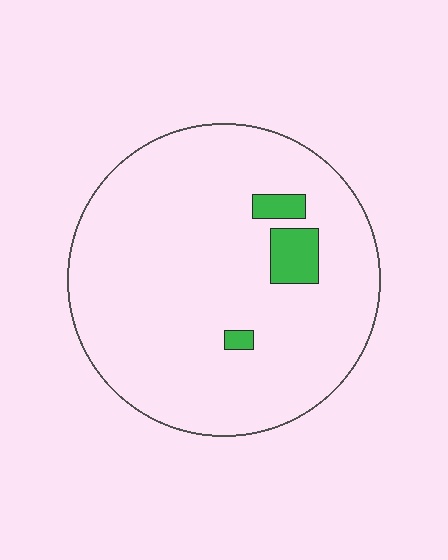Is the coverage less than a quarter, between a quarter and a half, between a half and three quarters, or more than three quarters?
Less than a quarter.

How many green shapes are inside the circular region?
3.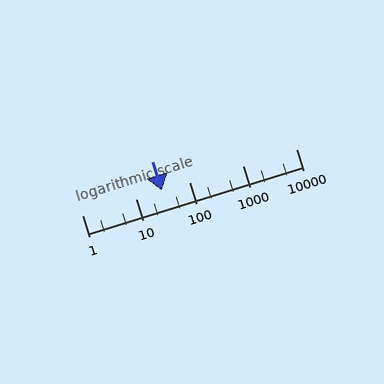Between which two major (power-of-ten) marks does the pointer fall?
The pointer is between 10 and 100.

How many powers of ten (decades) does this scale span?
The scale spans 4 decades, from 1 to 10000.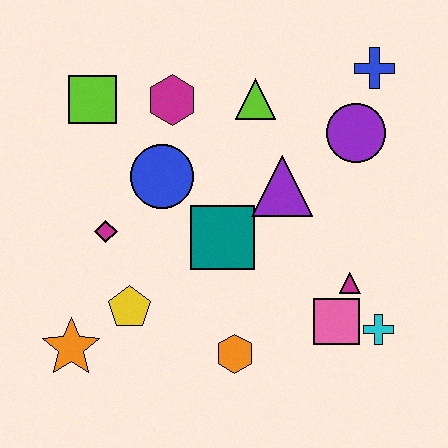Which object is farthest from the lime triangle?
The orange star is farthest from the lime triangle.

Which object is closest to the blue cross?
The purple circle is closest to the blue cross.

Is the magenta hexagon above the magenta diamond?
Yes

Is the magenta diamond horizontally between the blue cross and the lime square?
Yes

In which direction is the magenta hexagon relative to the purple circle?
The magenta hexagon is to the left of the purple circle.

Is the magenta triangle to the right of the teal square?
Yes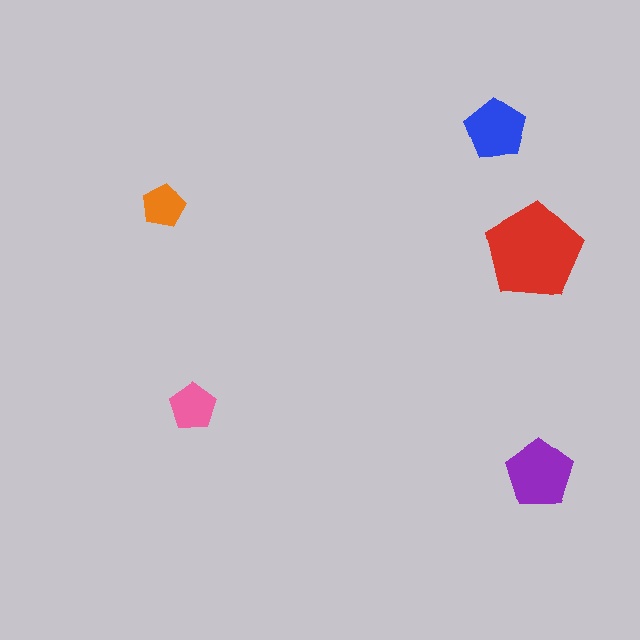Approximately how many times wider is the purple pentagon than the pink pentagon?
About 1.5 times wider.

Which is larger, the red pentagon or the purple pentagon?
The red one.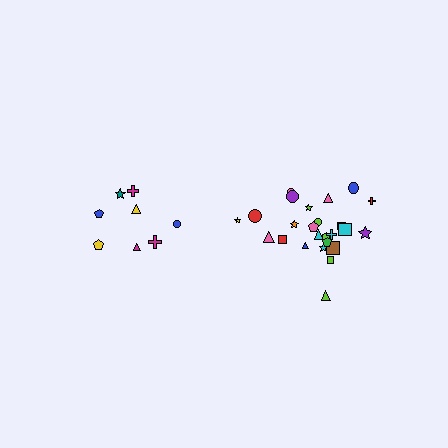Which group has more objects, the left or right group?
The right group.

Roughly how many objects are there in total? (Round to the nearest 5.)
Roughly 35 objects in total.